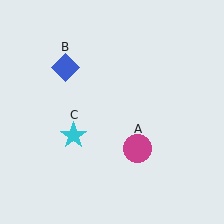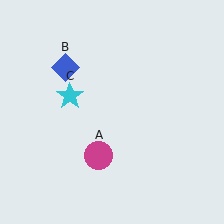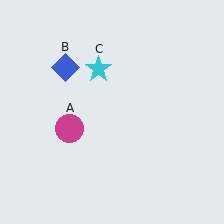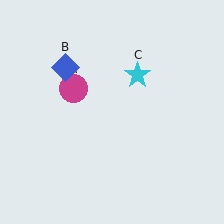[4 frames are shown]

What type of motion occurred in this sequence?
The magenta circle (object A), cyan star (object C) rotated clockwise around the center of the scene.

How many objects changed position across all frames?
2 objects changed position: magenta circle (object A), cyan star (object C).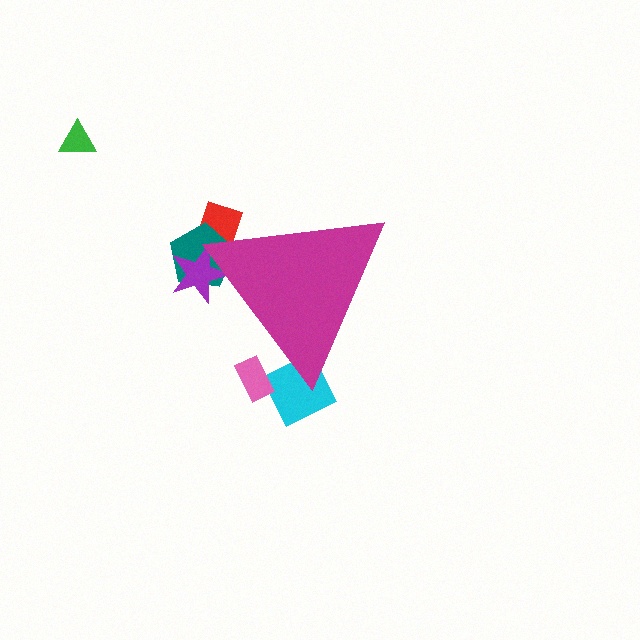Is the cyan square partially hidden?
Yes, the cyan square is partially hidden behind the magenta triangle.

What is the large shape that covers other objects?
A magenta triangle.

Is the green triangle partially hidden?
No, the green triangle is fully visible.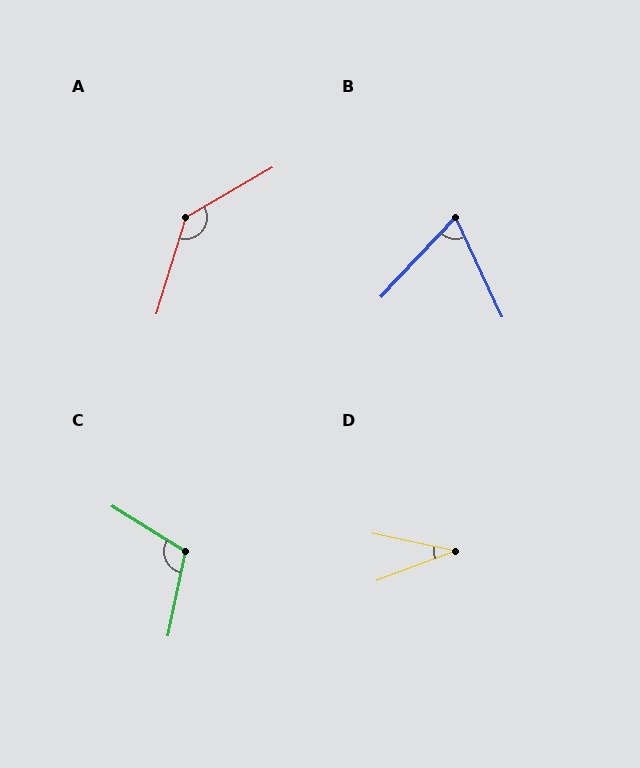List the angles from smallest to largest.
D (33°), B (68°), C (110°), A (137°).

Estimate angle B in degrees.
Approximately 68 degrees.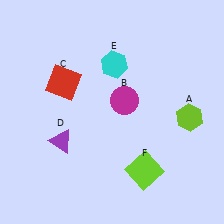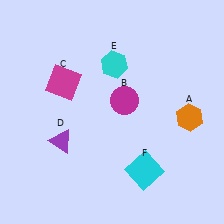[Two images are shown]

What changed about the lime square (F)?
In Image 1, F is lime. In Image 2, it changed to cyan.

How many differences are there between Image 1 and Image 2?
There are 3 differences between the two images.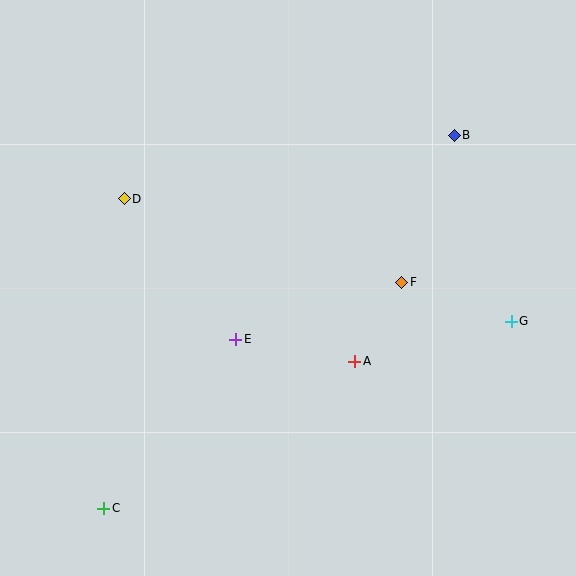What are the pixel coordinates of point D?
Point D is at (124, 199).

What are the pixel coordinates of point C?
Point C is at (104, 508).